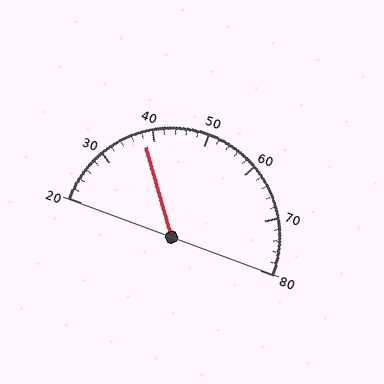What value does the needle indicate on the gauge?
The needle indicates approximately 38.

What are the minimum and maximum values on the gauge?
The gauge ranges from 20 to 80.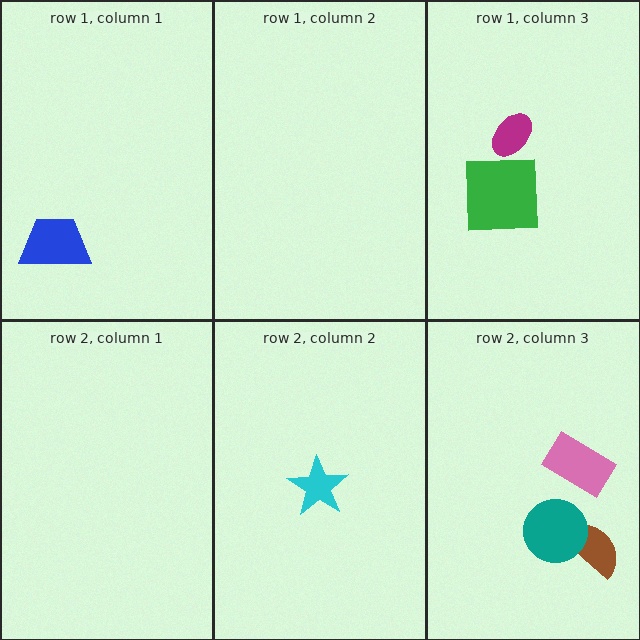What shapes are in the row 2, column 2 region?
The cyan star.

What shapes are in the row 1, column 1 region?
The blue trapezoid.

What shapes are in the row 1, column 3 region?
The magenta ellipse, the green square.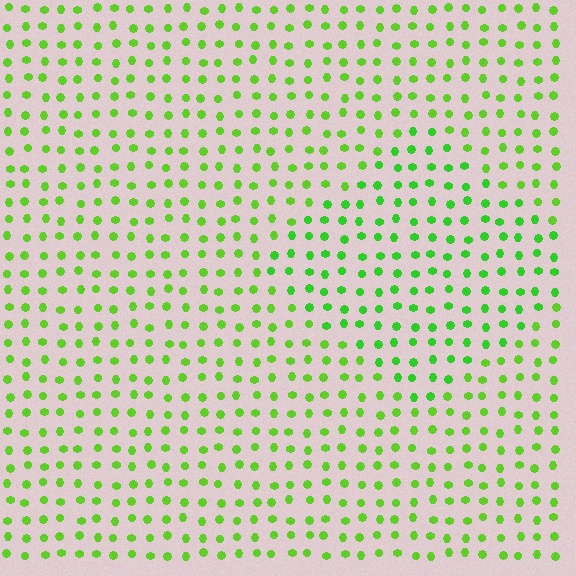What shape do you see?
I see a diamond.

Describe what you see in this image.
The image is filled with small lime elements in a uniform arrangement. A diamond-shaped region is visible where the elements are tinted to a slightly different hue, forming a subtle color boundary.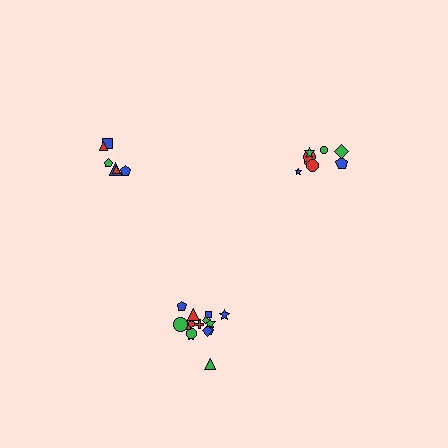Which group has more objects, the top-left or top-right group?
The top-right group.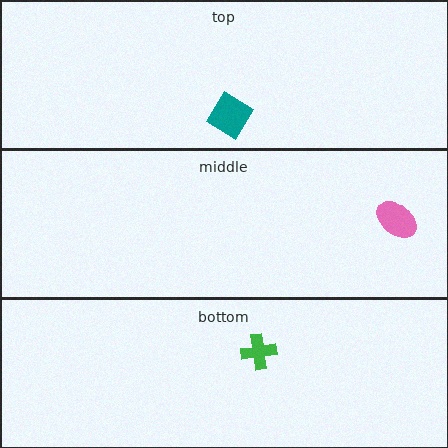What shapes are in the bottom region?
The green cross.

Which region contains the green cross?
The bottom region.